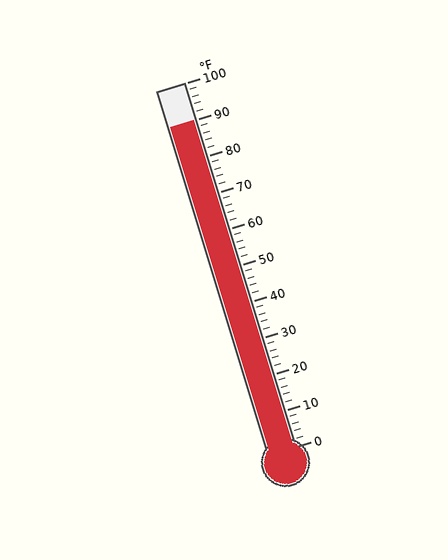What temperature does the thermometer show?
The thermometer shows approximately 90°F.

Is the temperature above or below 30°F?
The temperature is above 30°F.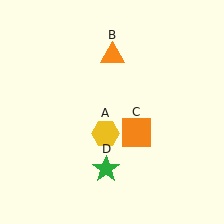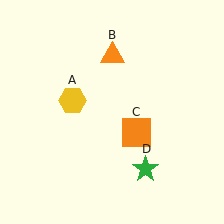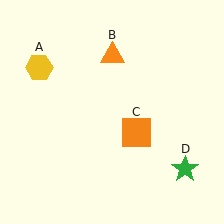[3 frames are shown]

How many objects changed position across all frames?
2 objects changed position: yellow hexagon (object A), green star (object D).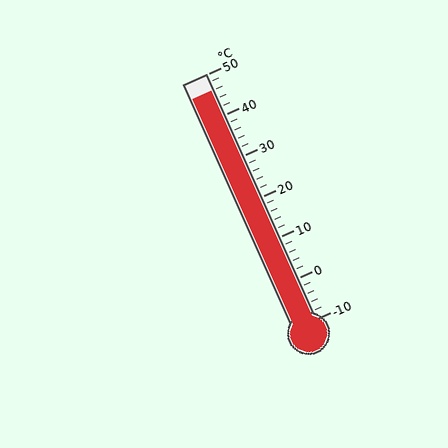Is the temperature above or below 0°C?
The temperature is above 0°C.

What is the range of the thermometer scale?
The thermometer scale ranges from -10°C to 50°C.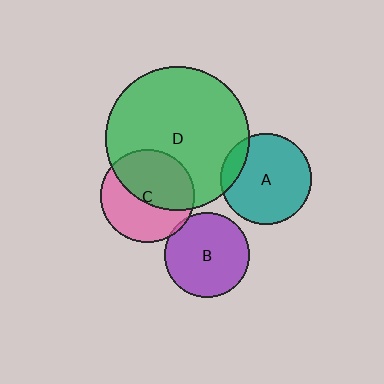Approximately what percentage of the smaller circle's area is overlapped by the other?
Approximately 50%.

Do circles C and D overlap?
Yes.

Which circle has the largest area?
Circle D (green).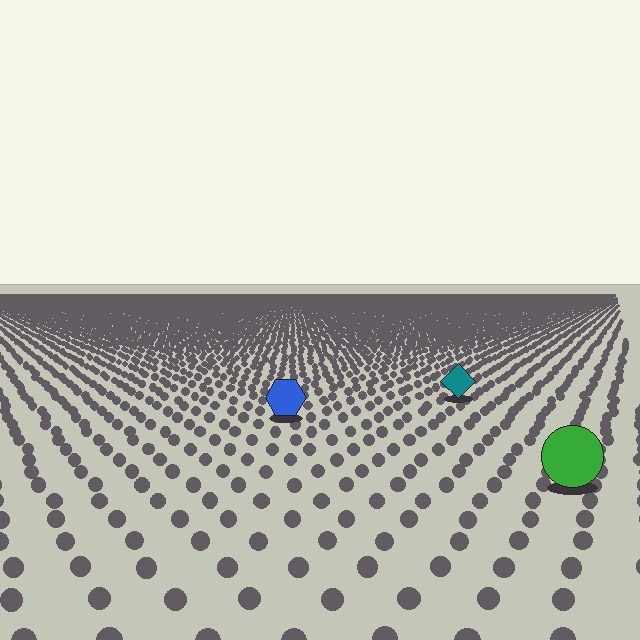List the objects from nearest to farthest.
From nearest to farthest: the green circle, the blue hexagon, the teal diamond.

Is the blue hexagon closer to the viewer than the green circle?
No. The green circle is closer — you can tell from the texture gradient: the ground texture is coarser near it.